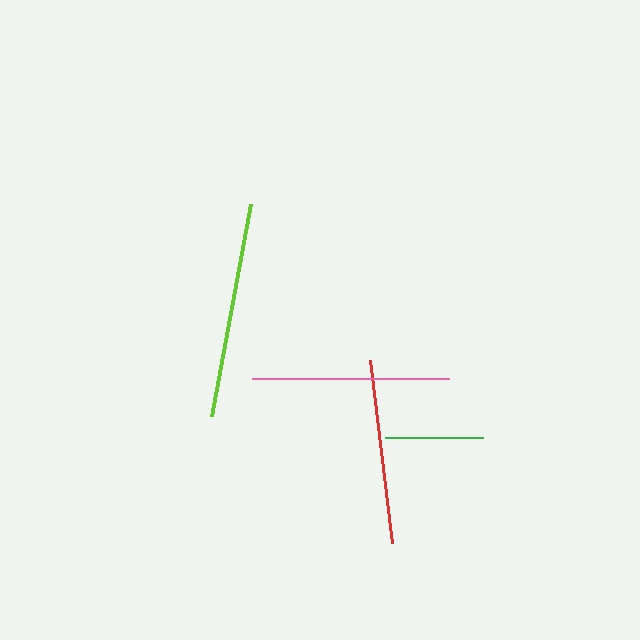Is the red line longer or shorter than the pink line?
The pink line is longer than the red line.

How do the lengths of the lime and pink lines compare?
The lime and pink lines are approximately the same length.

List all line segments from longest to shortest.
From longest to shortest: lime, pink, red, green.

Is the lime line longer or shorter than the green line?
The lime line is longer than the green line.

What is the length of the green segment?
The green segment is approximately 98 pixels long.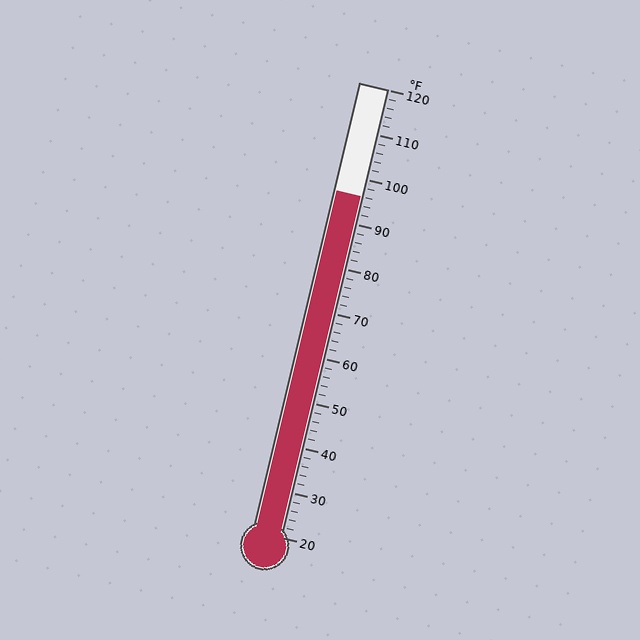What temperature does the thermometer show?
The thermometer shows approximately 96°F.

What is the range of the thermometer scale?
The thermometer scale ranges from 20°F to 120°F.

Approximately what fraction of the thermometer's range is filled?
The thermometer is filled to approximately 75% of its range.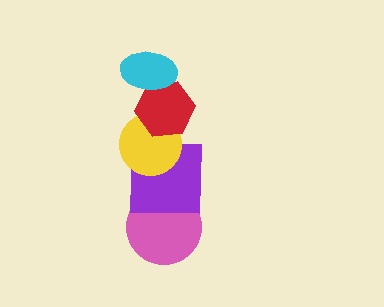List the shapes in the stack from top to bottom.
From top to bottom: the cyan ellipse, the red hexagon, the yellow circle, the purple square, the pink circle.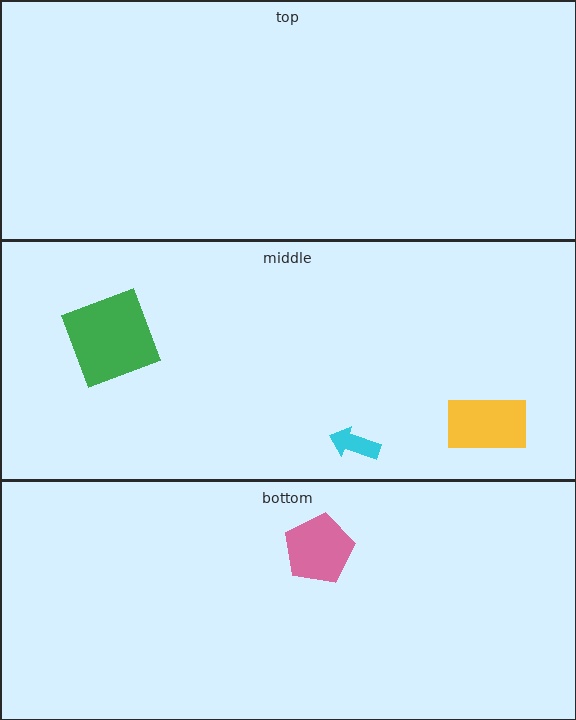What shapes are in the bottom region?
The pink pentagon.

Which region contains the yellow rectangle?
The middle region.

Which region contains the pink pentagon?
The bottom region.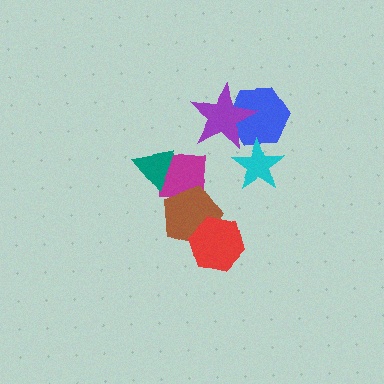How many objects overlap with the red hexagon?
1 object overlaps with the red hexagon.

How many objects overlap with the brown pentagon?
2 objects overlap with the brown pentagon.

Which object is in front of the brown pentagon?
The red hexagon is in front of the brown pentagon.